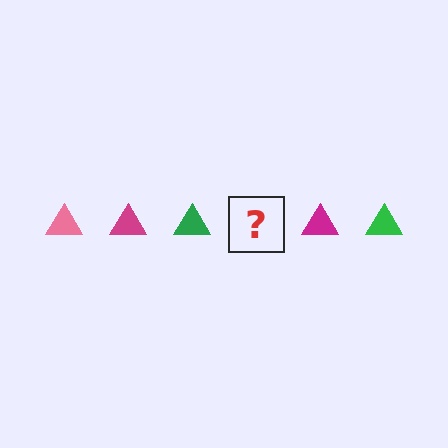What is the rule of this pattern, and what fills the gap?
The rule is that the pattern cycles through pink, magenta, green triangles. The gap should be filled with a pink triangle.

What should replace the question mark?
The question mark should be replaced with a pink triangle.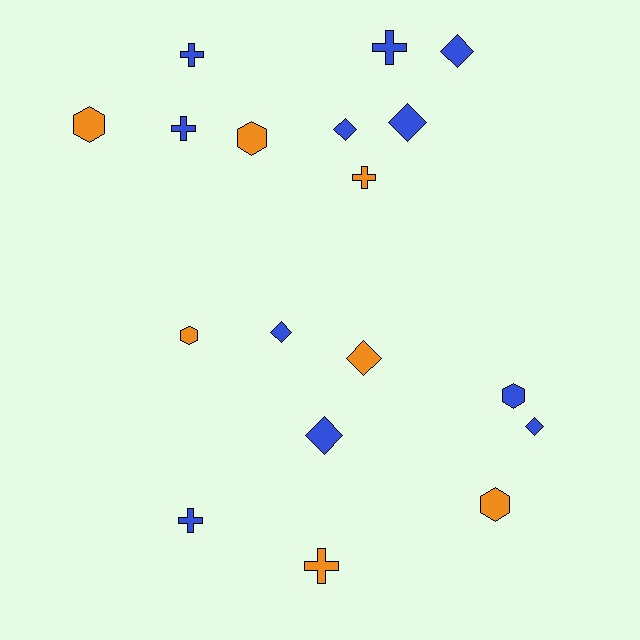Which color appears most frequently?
Blue, with 11 objects.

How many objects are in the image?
There are 18 objects.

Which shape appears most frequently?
Diamond, with 7 objects.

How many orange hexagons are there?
There are 4 orange hexagons.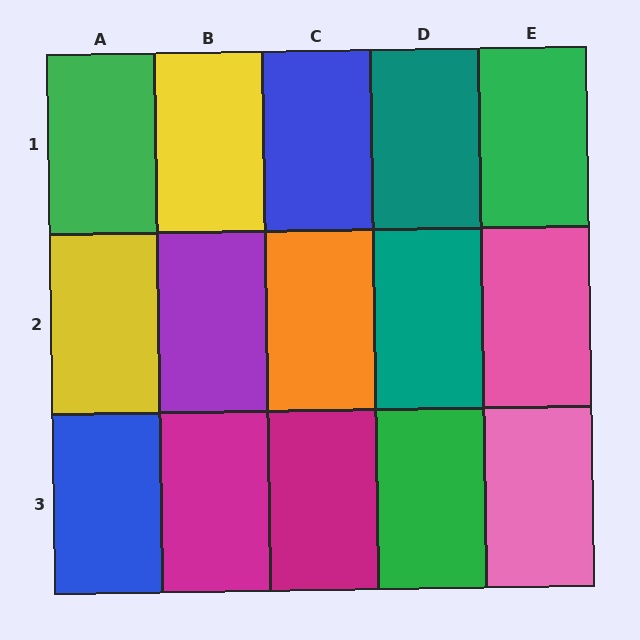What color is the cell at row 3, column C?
Magenta.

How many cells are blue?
2 cells are blue.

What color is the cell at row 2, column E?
Pink.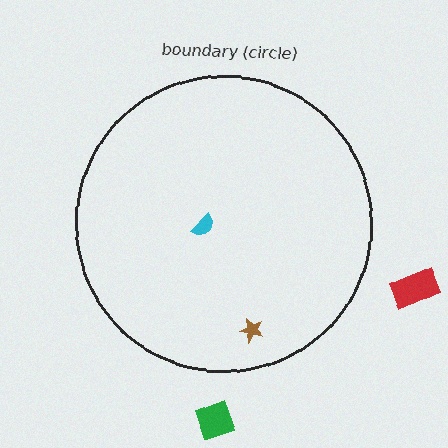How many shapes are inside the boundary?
2 inside, 2 outside.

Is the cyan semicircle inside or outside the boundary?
Inside.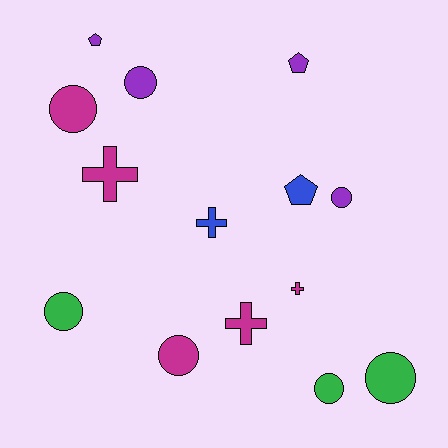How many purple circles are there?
There are 2 purple circles.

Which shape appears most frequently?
Circle, with 7 objects.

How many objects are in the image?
There are 14 objects.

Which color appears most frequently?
Magenta, with 5 objects.